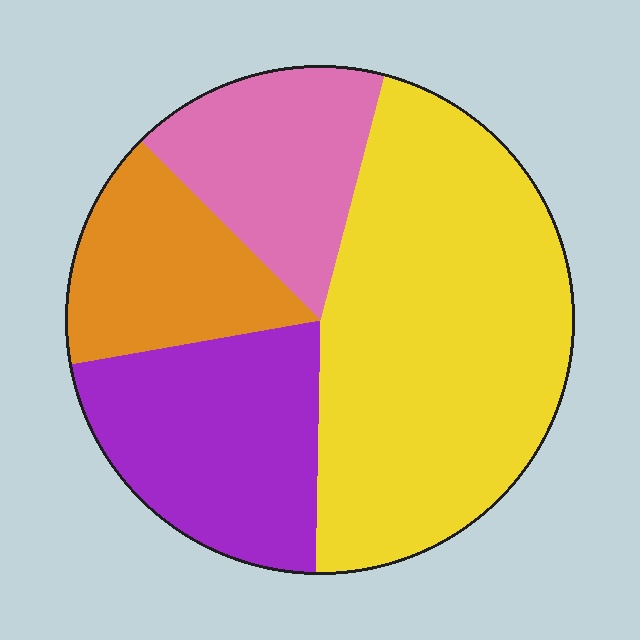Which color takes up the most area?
Yellow, at roughly 45%.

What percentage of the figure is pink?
Pink covers 17% of the figure.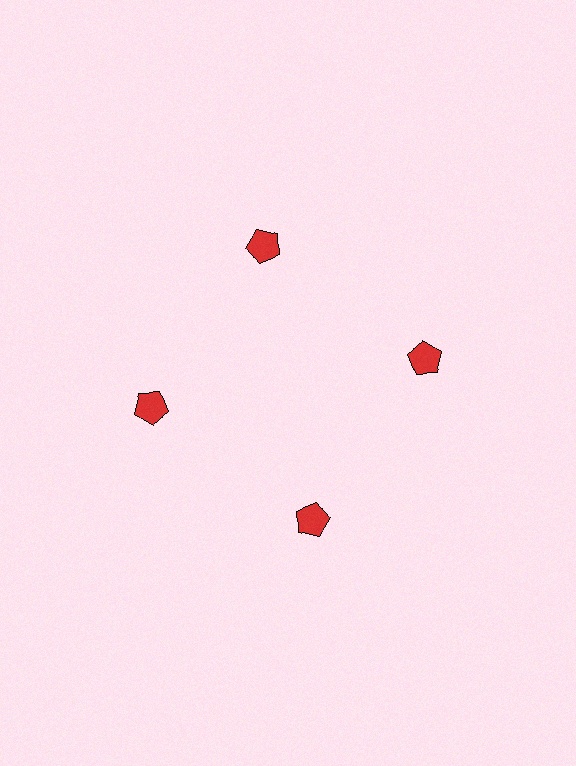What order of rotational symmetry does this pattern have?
This pattern has 4-fold rotational symmetry.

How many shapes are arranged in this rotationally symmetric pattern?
There are 4 shapes, arranged in 4 groups of 1.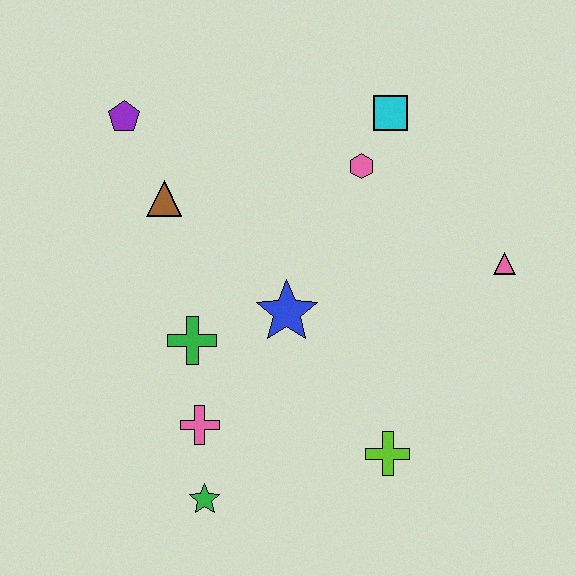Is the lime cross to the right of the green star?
Yes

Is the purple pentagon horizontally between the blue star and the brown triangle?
No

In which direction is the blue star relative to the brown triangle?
The blue star is to the right of the brown triangle.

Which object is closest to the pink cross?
The green star is closest to the pink cross.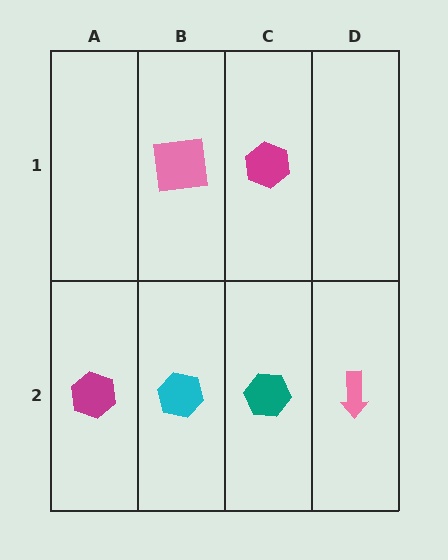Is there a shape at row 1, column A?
No, that cell is empty.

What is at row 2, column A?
A magenta hexagon.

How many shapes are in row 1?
2 shapes.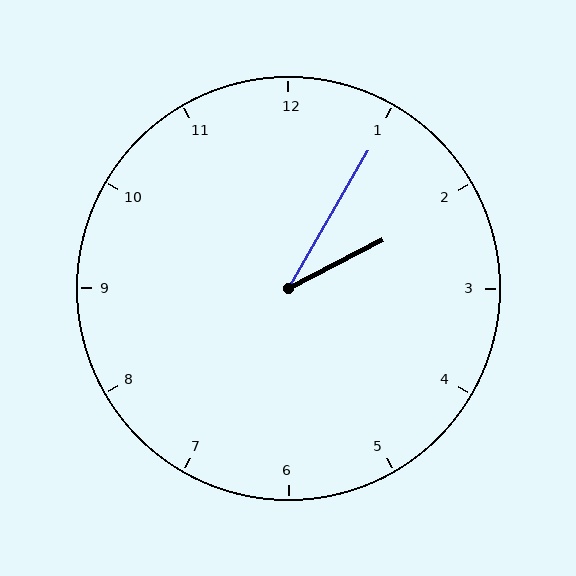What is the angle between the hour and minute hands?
Approximately 32 degrees.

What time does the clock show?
2:05.